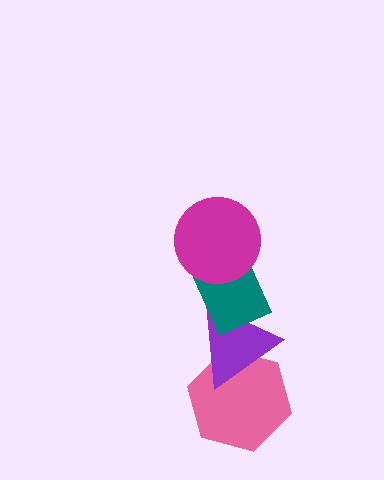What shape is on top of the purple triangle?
The teal rectangle is on top of the purple triangle.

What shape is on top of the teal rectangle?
The magenta circle is on top of the teal rectangle.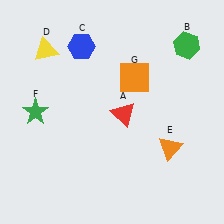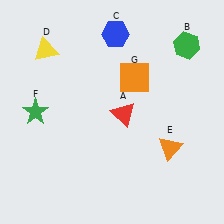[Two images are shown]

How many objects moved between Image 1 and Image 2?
1 object moved between the two images.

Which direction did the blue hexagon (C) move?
The blue hexagon (C) moved right.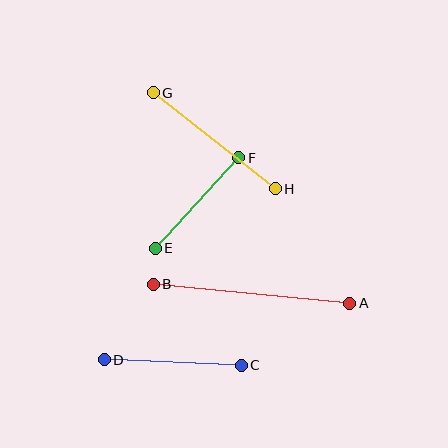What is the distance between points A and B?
The distance is approximately 197 pixels.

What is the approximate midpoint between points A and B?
The midpoint is at approximately (251, 294) pixels.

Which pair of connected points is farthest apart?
Points A and B are farthest apart.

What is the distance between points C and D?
The distance is approximately 137 pixels.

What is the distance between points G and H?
The distance is approximately 155 pixels.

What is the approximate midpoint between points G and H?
The midpoint is at approximately (214, 141) pixels.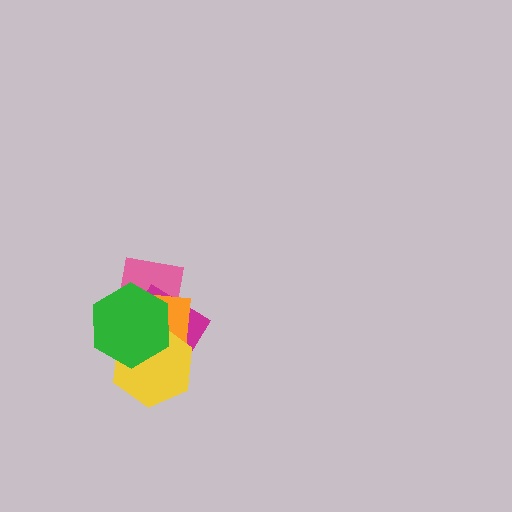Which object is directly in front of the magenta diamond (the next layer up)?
The orange square is directly in front of the magenta diamond.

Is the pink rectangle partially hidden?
Yes, it is partially covered by another shape.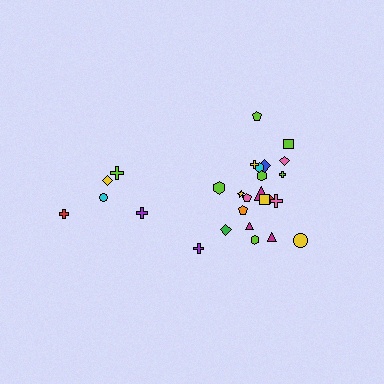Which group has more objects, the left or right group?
The right group.